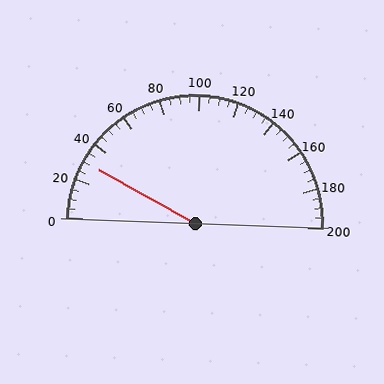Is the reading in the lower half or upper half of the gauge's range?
The reading is in the lower half of the range (0 to 200).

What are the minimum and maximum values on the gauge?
The gauge ranges from 0 to 200.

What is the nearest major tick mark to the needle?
The nearest major tick mark is 40.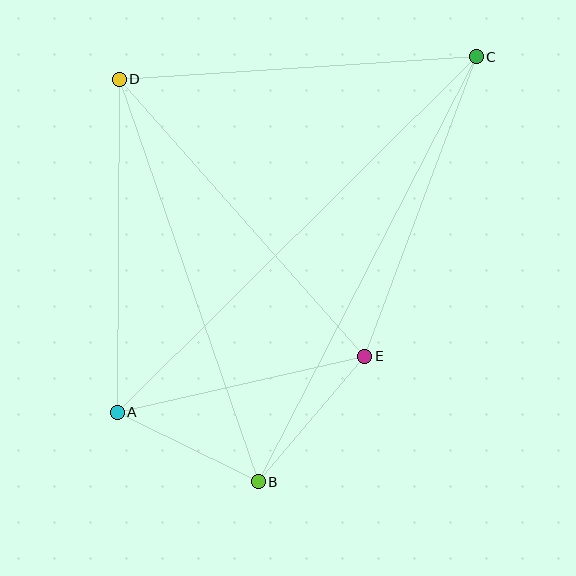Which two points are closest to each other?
Points A and B are closest to each other.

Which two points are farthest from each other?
Points A and C are farthest from each other.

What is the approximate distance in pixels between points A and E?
The distance between A and E is approximately 254 pixels.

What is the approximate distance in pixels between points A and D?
The distance between A and D is approximately 333 pixels.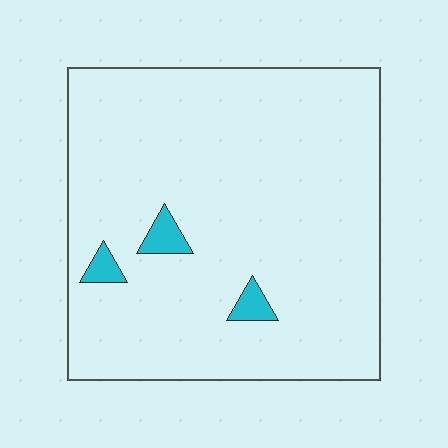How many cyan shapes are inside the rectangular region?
3.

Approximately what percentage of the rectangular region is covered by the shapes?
Approximately 5%.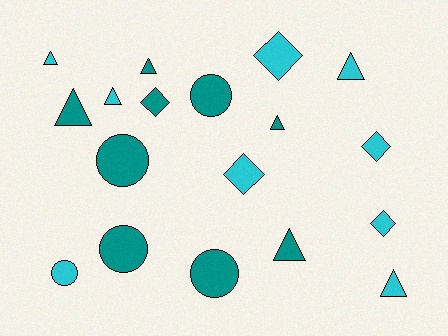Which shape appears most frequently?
Triangle, with 8 objects.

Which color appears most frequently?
Teal, with 9 objects.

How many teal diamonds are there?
There is 1 teal diamond.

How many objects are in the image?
There are 18 objects.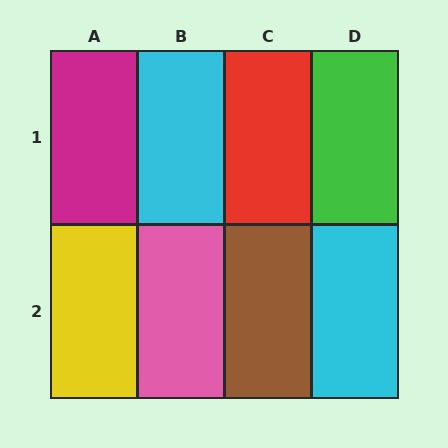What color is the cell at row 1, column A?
Magenta.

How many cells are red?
1 cell is red.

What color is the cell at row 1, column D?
Green.